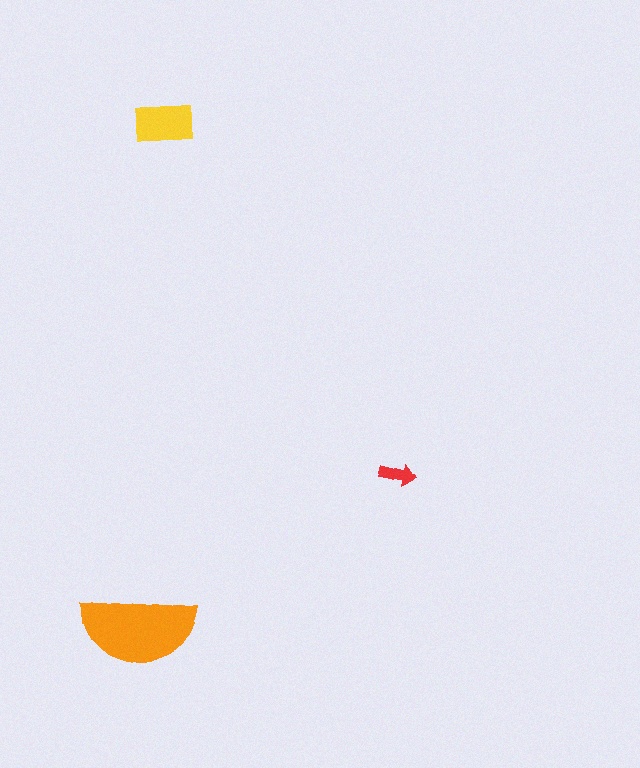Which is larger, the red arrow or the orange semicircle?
The orange semicircle.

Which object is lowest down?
The orange semicircle is bottommost.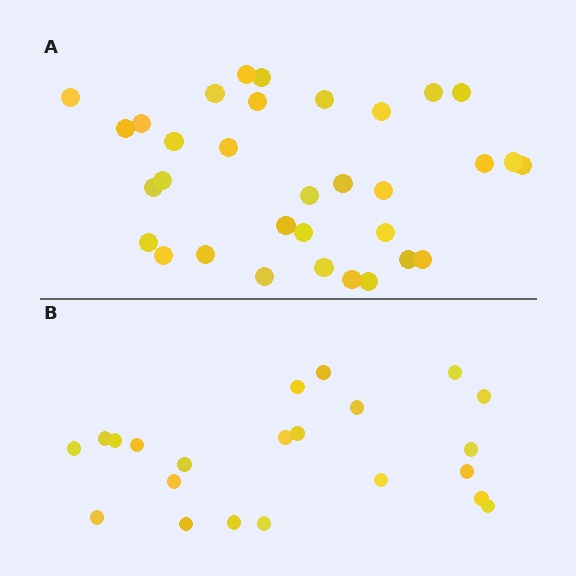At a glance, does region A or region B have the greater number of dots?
Region A (the top region) has more dots.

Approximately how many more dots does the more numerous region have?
Region A has roughly 12 or so more dots than region B.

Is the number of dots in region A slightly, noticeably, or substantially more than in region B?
Region A has substantially more. The ratio is roughly 1.5 to 1.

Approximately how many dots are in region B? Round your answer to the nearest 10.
About 20 dots. (The exact count is 22, which rounds to 20.)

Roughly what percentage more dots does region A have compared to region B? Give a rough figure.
About 50% more.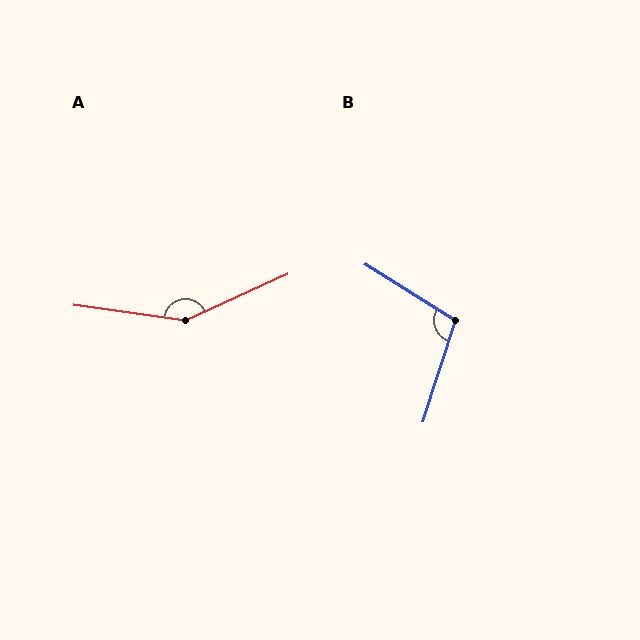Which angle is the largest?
A, at approximately 148 degrees.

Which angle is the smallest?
B, at approximately 104 degrees.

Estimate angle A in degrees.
Approximately 148 degrees.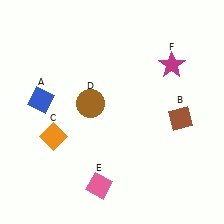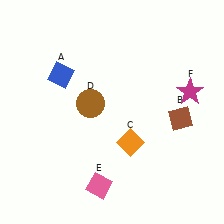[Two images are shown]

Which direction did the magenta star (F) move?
The magenta star (F) moved down.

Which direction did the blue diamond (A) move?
The blue diamond (A) moved up.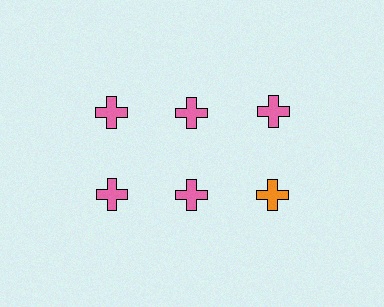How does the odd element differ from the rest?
It has a different color: orange instead of pink.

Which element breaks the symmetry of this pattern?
The orange cross in the second row, center column breaks the symmetry. All other shapes are pink crosses.